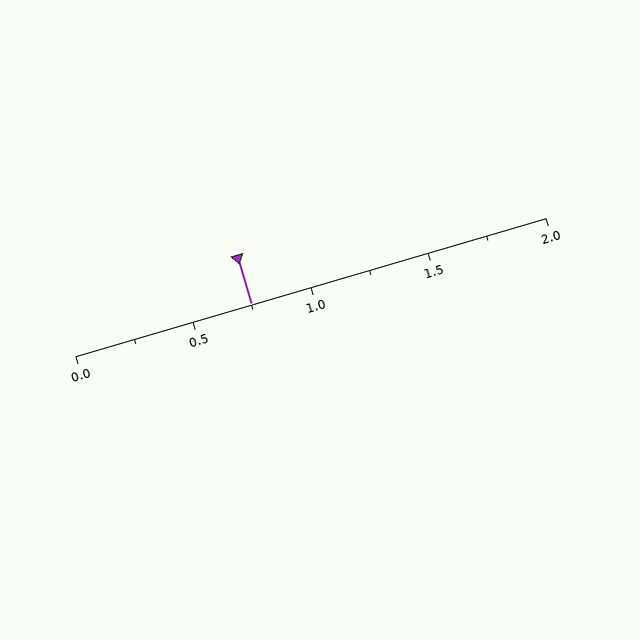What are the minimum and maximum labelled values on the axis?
The axis runs from 0.0 to 2.0.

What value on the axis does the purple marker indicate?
The marker indicates approximately 0.75.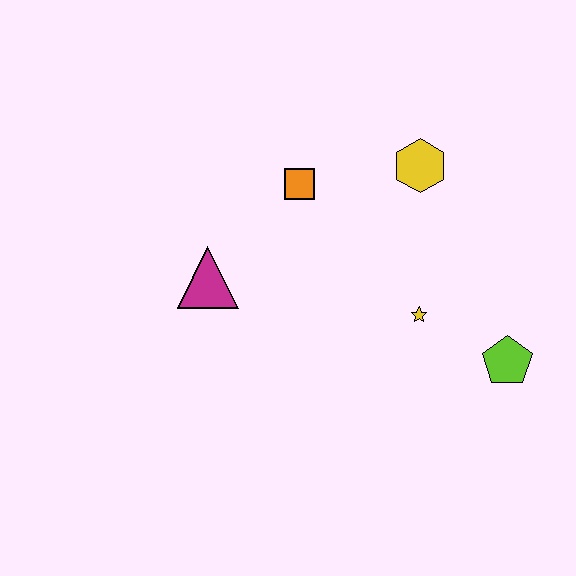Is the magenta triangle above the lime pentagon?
Yes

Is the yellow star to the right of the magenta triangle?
Yes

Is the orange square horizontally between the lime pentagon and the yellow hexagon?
No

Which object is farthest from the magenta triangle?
The lime pentagon is farthest from the magenta triangle.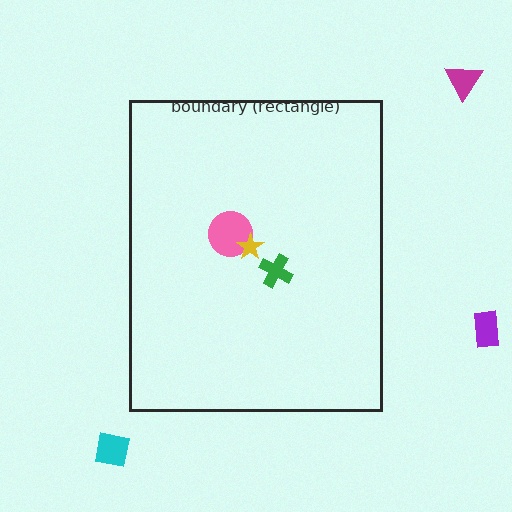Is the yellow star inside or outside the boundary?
Inside.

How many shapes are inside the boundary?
3 inside, 3 outside.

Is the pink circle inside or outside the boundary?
Inside.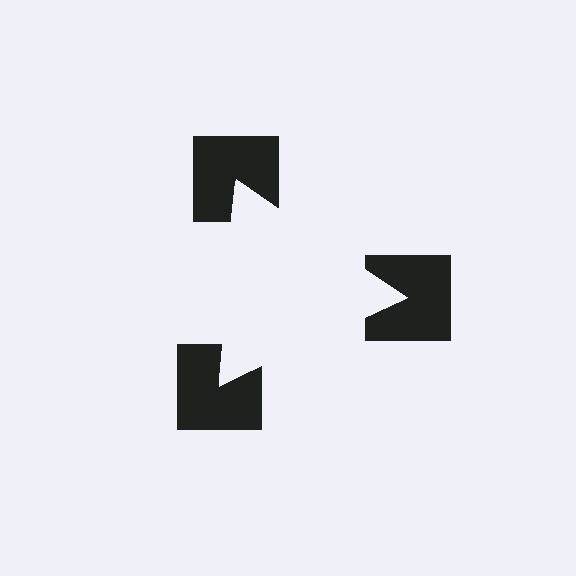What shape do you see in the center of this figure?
An illusory triangle — its edges are inferred from the aligned wedge cuts in the notched squares, not physically drawn.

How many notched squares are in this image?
There are 3 — one at each vertex of the illusory triangle.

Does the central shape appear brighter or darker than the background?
It typically appears slightly brighter than the background, even though no actual brightness change is drawn.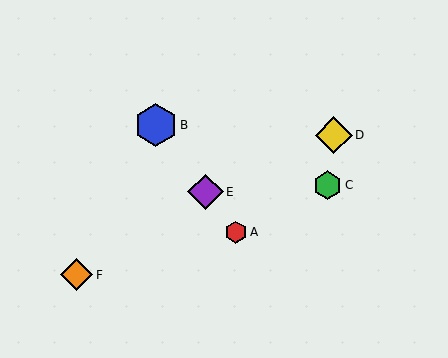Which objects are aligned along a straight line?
Objects A, B, E are aligned along a straight line.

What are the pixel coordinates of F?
Object F is at (77, 275).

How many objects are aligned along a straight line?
3 objects (A, B, E) are aligned along a straight line.